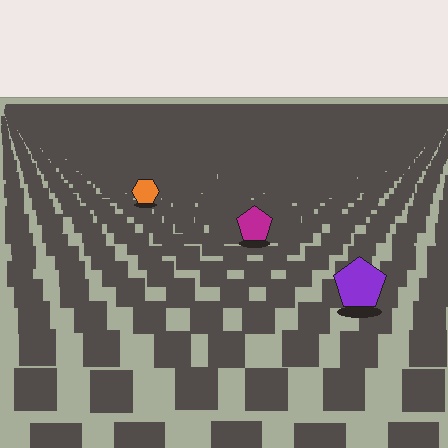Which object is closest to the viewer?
The purple pentagon is closest. The texture marks near it are larger and more spread out.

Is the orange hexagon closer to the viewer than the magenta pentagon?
No. The magenta pentagon is closer — you can tell from the texture gradient: the ground texture is coarser near it.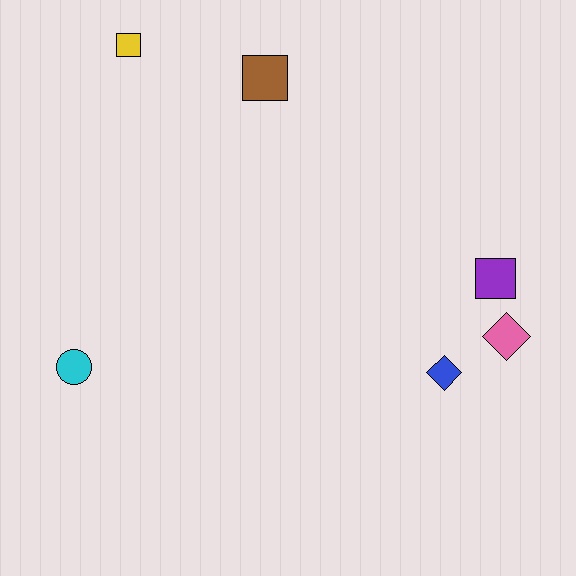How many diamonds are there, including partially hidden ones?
There are 2 diamonds.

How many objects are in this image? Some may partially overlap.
There are 6 objects.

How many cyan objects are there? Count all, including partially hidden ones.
There is 1 cyan object.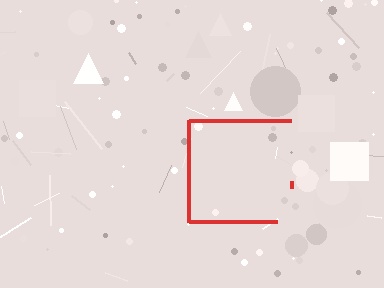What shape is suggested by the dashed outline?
The dashed outline suggests a square.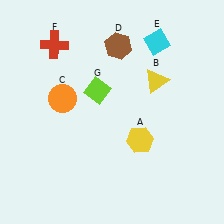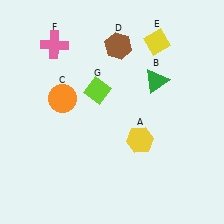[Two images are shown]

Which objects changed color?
B changed from yellow to green. E changed from cyan to yellow. F changed from red to pink.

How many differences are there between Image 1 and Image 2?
There are 3 differences between the two images.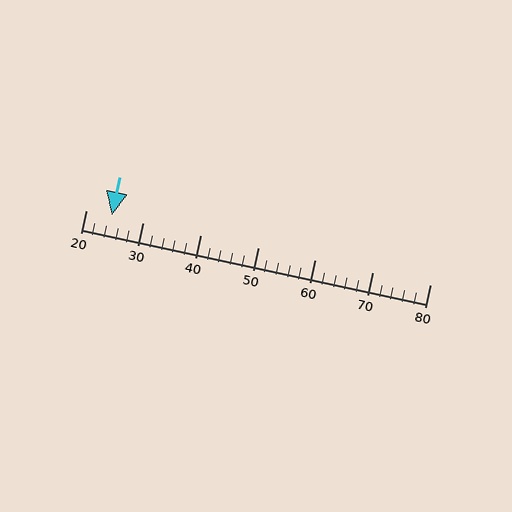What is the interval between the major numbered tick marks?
The major tick marks are spaced 10 units apart.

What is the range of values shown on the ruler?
The ruler shows values from 20 to 80.